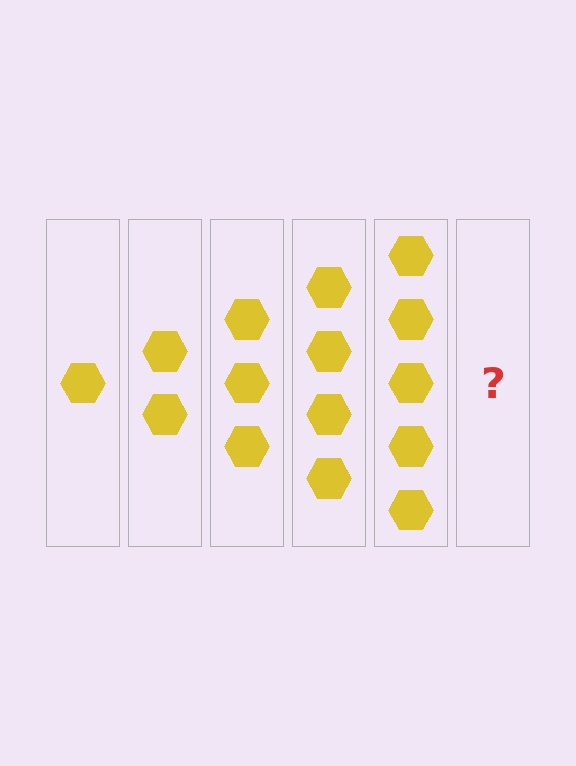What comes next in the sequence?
The next element should be 6 hexagons.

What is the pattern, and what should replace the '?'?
The pattern is that each step adds one more hexagon. The '?' should be 6 hexagons.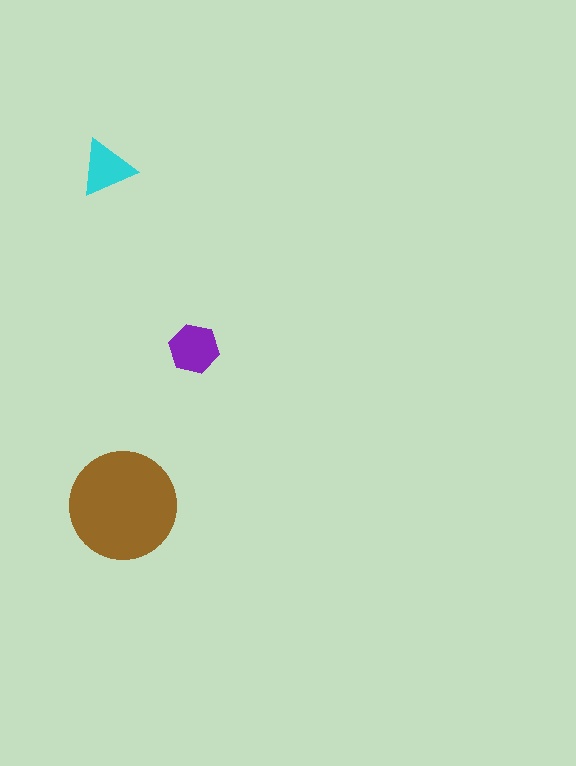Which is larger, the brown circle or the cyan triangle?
The brown circle.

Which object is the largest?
The brown circle.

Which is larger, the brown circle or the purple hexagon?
The brown circle.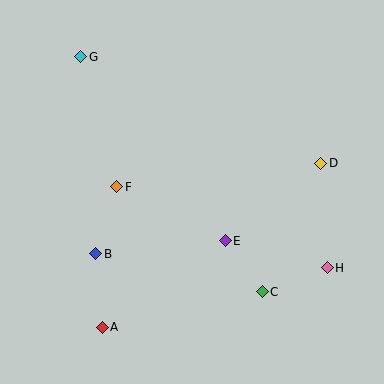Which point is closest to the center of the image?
Point E at (225, 241) is closest to the center.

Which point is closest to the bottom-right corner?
Point H is closest to the bottom-right corner.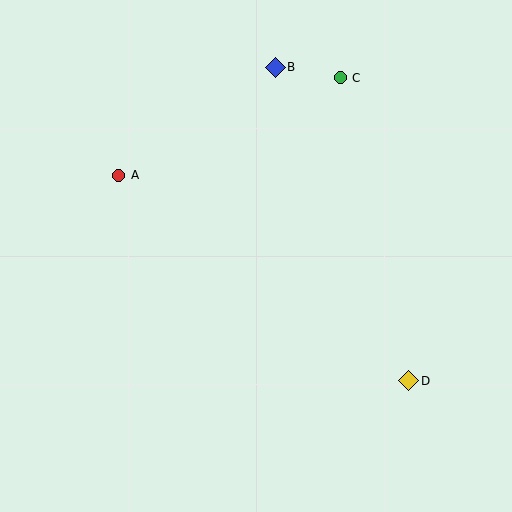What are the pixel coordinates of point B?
Point B is at (275, 67).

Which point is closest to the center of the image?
Point A at (119, 175) is closest to the center.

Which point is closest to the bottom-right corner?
Point D is closest to the bottom-right corner.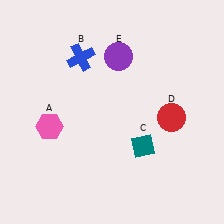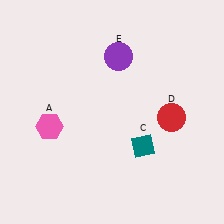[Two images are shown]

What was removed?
The blue cross (B) was removed in Image 2.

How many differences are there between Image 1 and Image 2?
There is 1 difference between the two images.